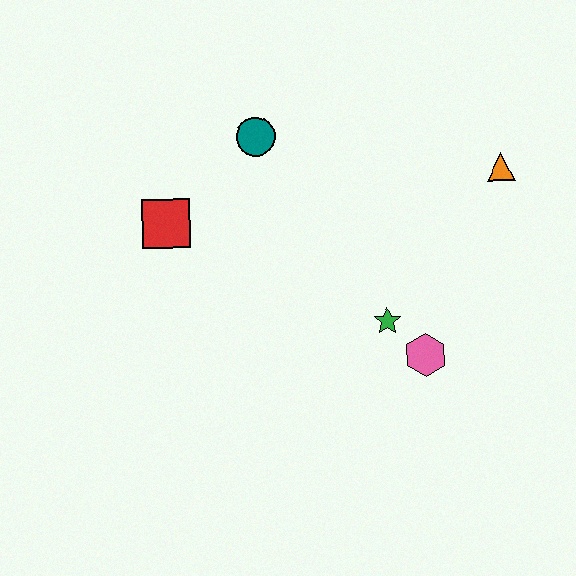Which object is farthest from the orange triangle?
The red square is farthest from the orange triangle.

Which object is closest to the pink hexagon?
The green star is closest to the pink hexagon.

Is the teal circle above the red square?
Yes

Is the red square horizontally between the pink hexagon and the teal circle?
No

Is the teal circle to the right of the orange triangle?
No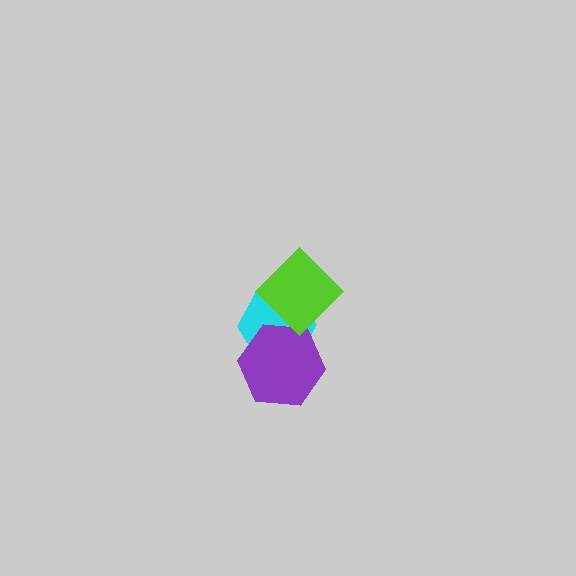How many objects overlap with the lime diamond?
2 objects overlap with the lime diamond.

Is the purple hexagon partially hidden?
Yes, it is partially covered by another shape.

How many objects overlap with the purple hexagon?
2 objects overlap with the purple hexagon.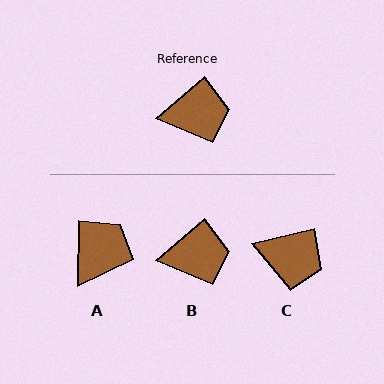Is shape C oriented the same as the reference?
No, it is off by about 28 degrees.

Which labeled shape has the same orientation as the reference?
B.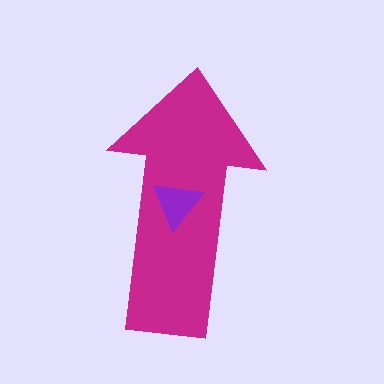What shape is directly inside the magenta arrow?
The purple triangle.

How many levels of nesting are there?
2.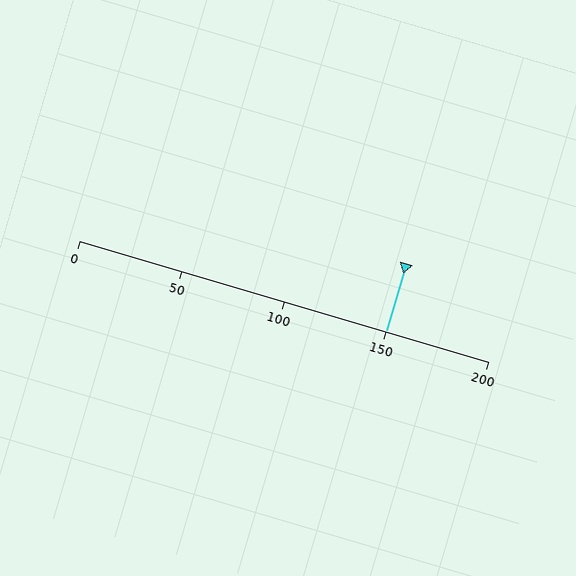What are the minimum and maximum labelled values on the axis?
The axis runs from 0 to 200.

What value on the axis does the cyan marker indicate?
The marker indicates approximately 150.